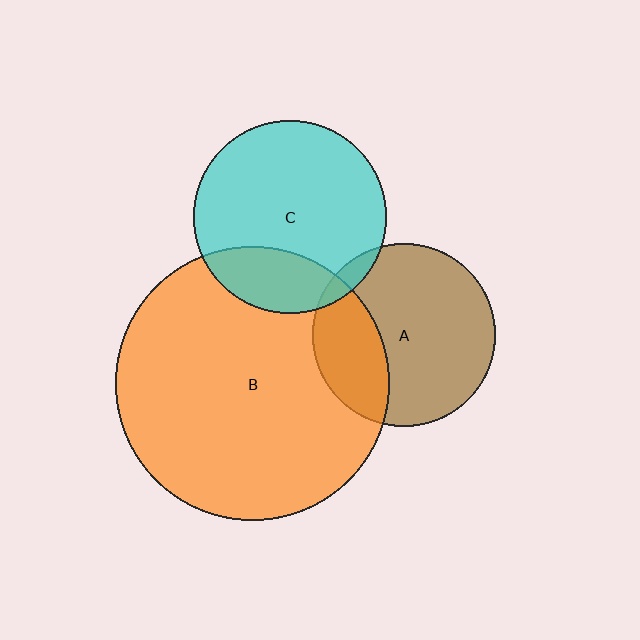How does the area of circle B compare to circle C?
Approximately 2.0 times.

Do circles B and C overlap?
Yes.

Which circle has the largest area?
Circle B (orange).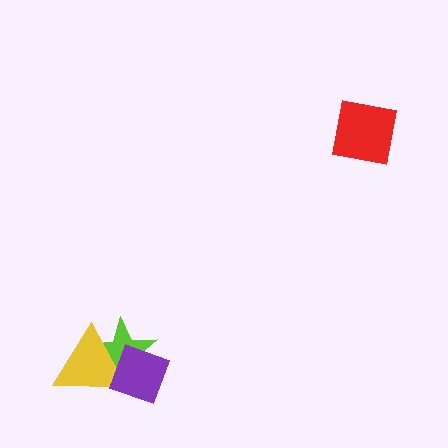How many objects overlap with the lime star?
2 objects overlap with the lime star.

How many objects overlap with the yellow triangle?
2 objects overlap with the yellow triangle.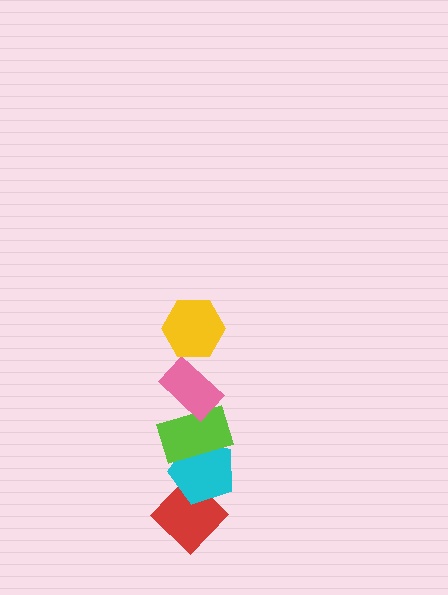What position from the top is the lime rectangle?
The lime rectangle is 3rd from the top.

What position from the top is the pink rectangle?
The pink rectangle is 2nd from the top.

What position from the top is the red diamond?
The red diamond is 5th from the top.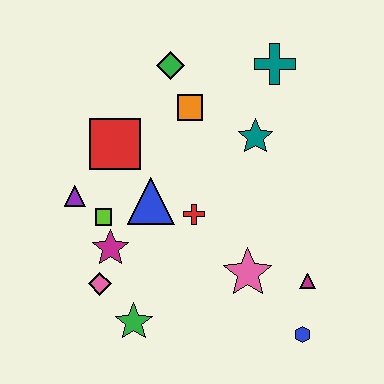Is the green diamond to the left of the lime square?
No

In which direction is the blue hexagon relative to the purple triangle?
The blue hexagon is to the right of the purple triangle.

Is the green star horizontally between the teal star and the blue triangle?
No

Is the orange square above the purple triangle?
Yes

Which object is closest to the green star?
The pink diamond is closest to the green star.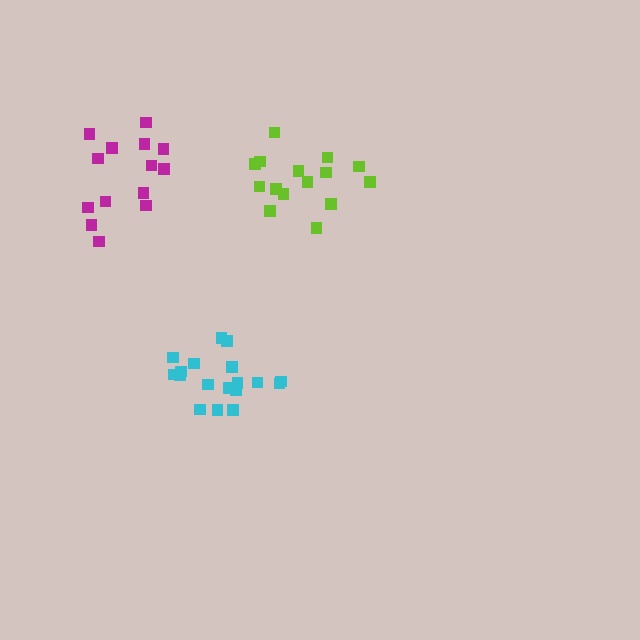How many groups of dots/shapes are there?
There are 3 groups.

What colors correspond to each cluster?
The clusters are colored: cyan, lime, magenta.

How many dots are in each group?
Group 1: 18 dots, Group 2: 15 dots, Group 3: 14 dots (47 total).